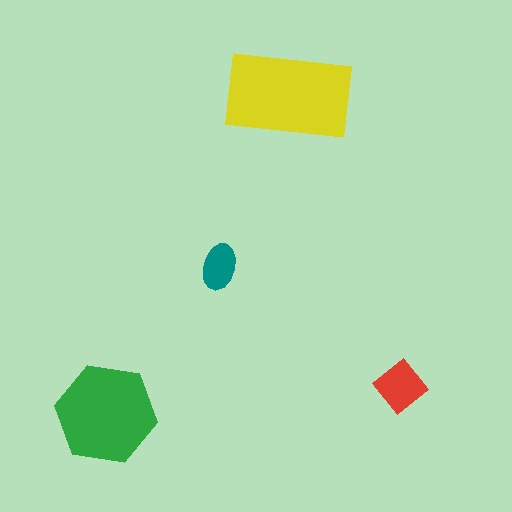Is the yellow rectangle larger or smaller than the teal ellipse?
Larger.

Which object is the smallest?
The teal ellipse.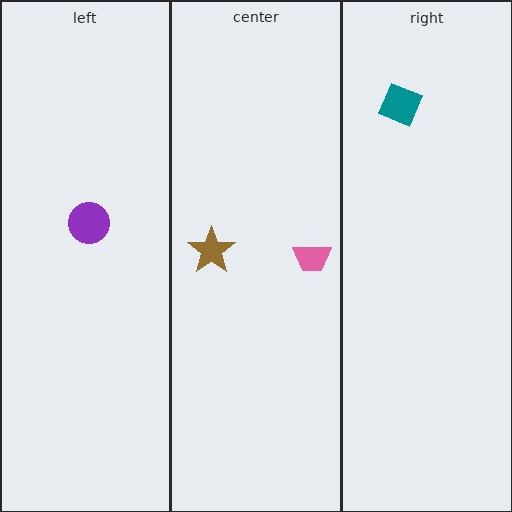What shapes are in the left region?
The purple circle.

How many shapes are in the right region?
1.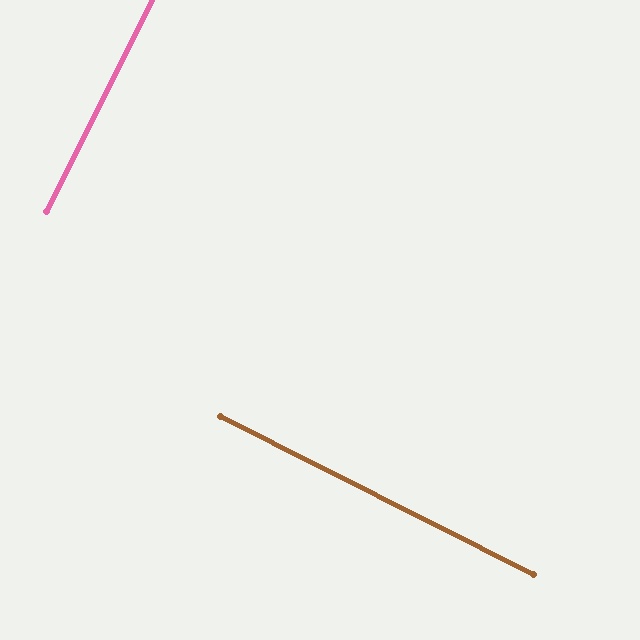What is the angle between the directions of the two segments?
Approximately 90 degrees.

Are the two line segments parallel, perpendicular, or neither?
Perpendicular — they meet at approximately 90°.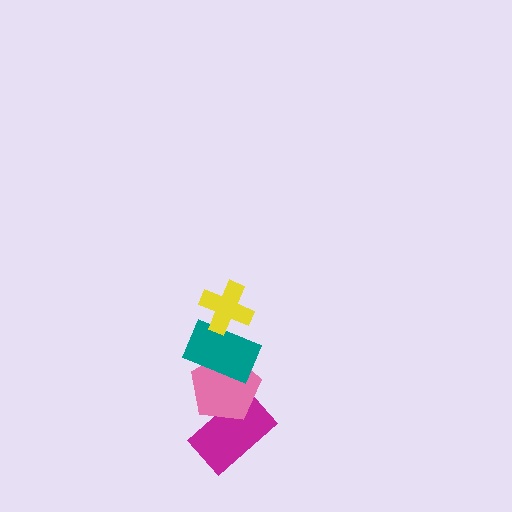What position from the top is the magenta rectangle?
The magenta rectangle is 4th from the top.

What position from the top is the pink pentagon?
The pink pentagon is 3rd from the top.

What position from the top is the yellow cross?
The yellow cross is 1st from the top.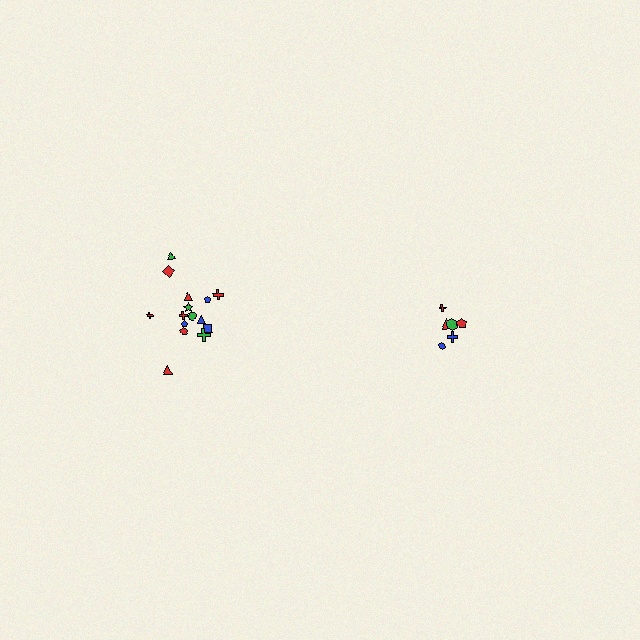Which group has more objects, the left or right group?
The left group.